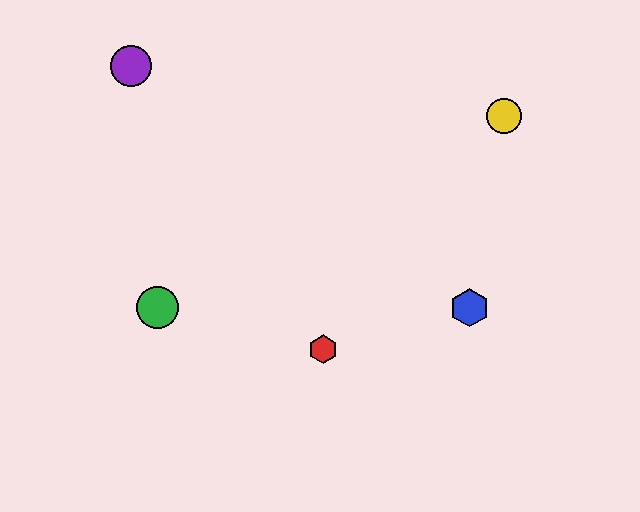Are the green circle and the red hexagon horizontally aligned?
No, the green circle is at y≈308 and the red hexagon is at y≈349.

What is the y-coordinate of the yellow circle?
The yellow circle is at y≈116.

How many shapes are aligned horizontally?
2 shapes (the blue hexagon, the green circle) are aligned horizontally.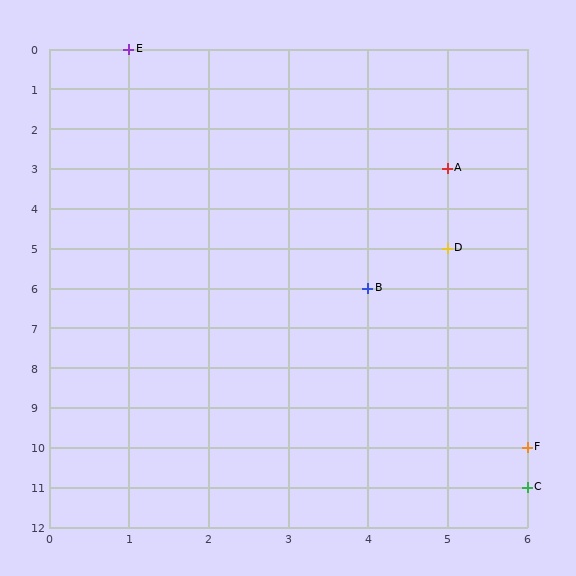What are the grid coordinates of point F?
Point F is at grid coordinates (6, 10).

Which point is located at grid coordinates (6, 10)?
Point F is at (6, 10).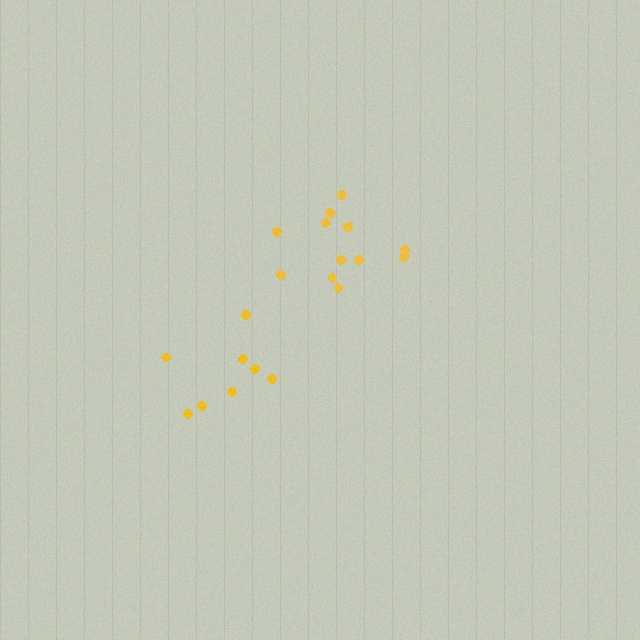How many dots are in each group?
Group 1: 12 dots, Group 2: 8 dots (20 total).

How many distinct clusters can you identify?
There are 2 distinct clusters.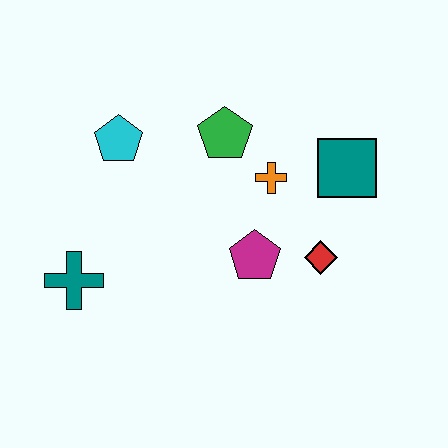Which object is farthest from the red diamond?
The teal cross is farthest from the red diamond.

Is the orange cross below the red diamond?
No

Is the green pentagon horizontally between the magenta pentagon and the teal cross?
Yes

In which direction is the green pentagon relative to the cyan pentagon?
The green pentagon is to the right of the cyan pentagon.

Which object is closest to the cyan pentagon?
The green pentagon is closest to the cyan pentagon.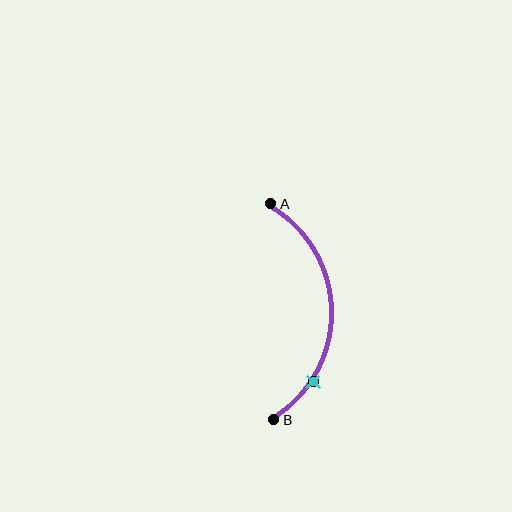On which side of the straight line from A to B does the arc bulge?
The arc bulges to the right of the straight line connecting A and B.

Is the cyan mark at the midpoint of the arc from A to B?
No. The cyan mark lies on the arc but is closer to endpoint B. The arc midpoint would be at the point on the curve equidistant along the arc from both A and B.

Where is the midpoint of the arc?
The arc midpoint is the point on the curve farthest from the straight line joining A and B. It sits to the right of that line.